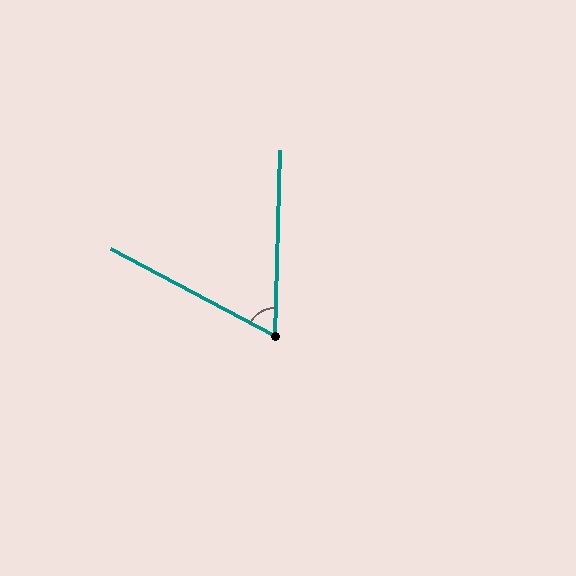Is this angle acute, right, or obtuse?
It is acute.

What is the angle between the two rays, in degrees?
Approximately 64 degrees.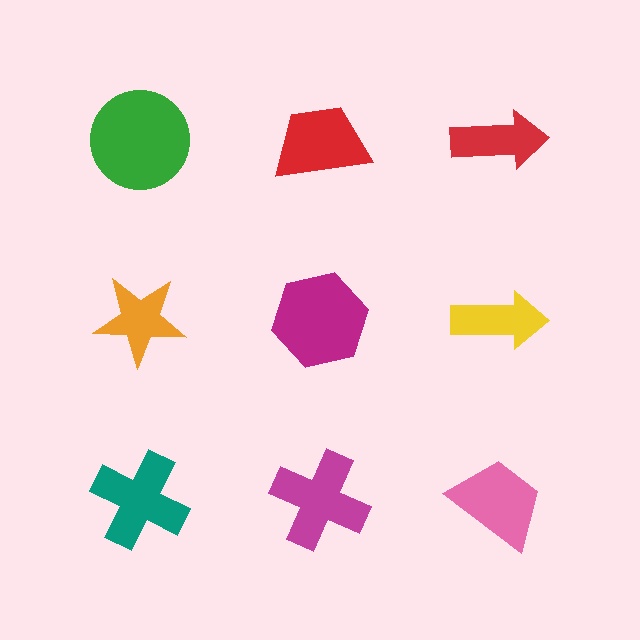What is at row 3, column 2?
A magenta cross.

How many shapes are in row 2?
3 shapes.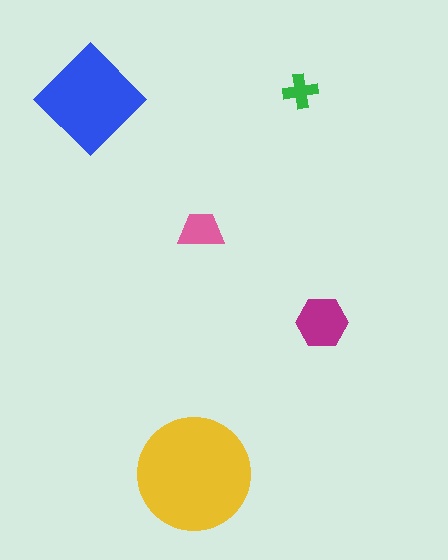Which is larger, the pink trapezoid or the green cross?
The pink trapezoid.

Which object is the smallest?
The green cross.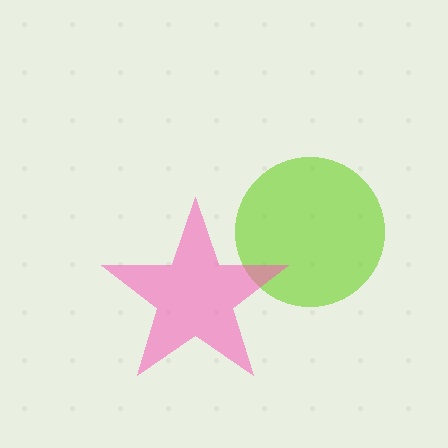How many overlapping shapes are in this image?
There are 2 overlapping shapes in the image.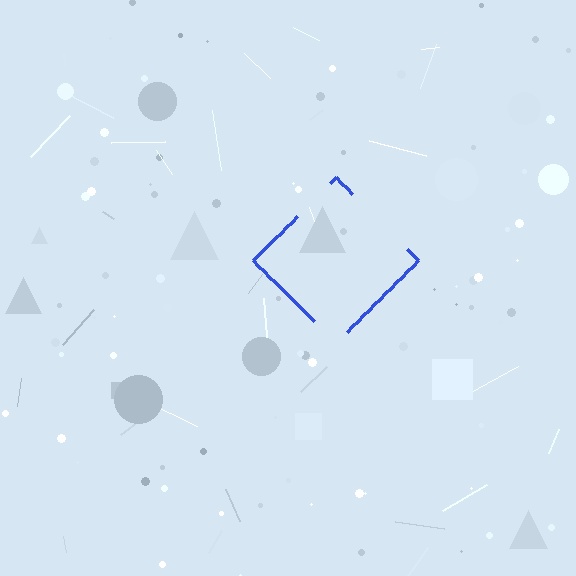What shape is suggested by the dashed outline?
The dashed outline suggests a diamond.